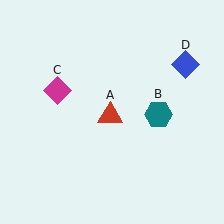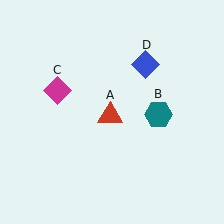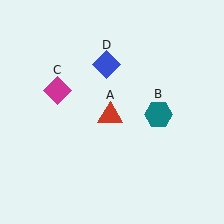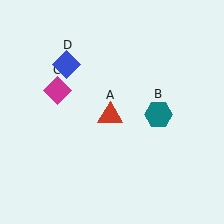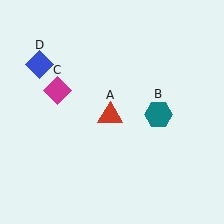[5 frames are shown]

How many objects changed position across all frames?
1 object changed position: blue diamond (object D).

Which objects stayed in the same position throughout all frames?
Red triangle (object A) and teal hexagon (object B) and magenta diamond (object C) remained stationary.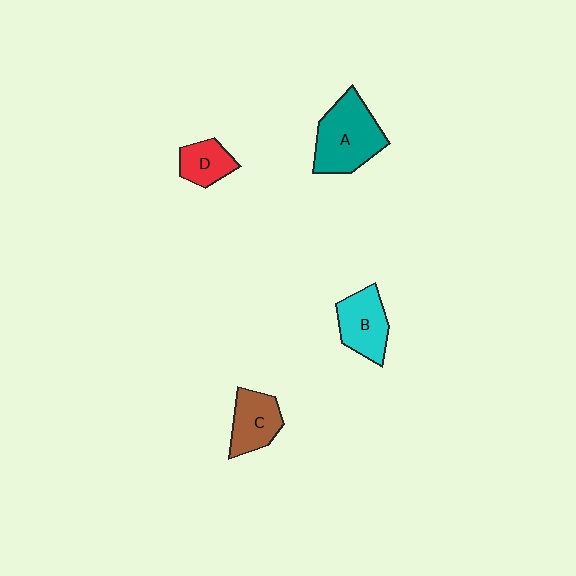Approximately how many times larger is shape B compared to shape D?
Approximately 1.5 times.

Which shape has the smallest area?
Shape D (red).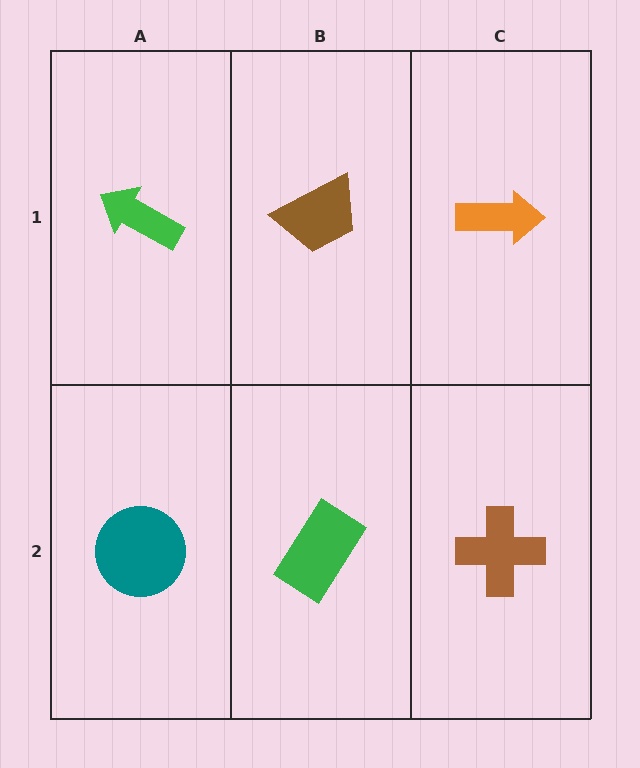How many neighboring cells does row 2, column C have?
2.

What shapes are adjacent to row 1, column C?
A brown cross (row 2, column C), a brown trapezoid (row 1, column B).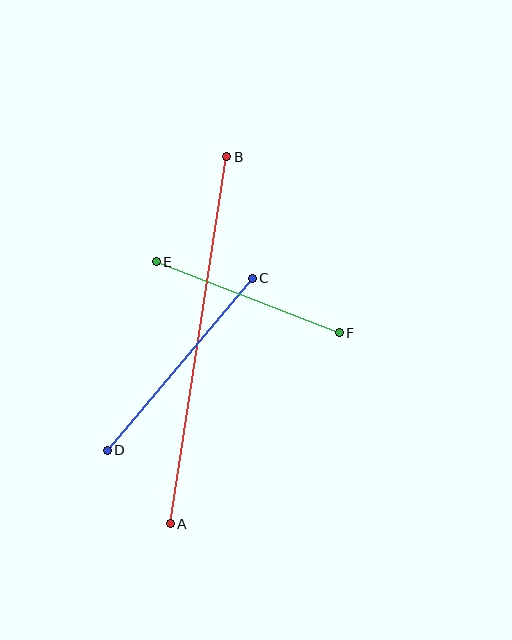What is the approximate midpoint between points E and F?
The midpoint is at approximately (248, 297) pixels.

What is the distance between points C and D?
The distance is approximately 225 pixels.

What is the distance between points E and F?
The distance is approximately 197 pixels.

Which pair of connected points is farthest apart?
Points A and B are farthest apart.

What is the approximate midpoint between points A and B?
The midpoint is at approximately (199, 340) pixels.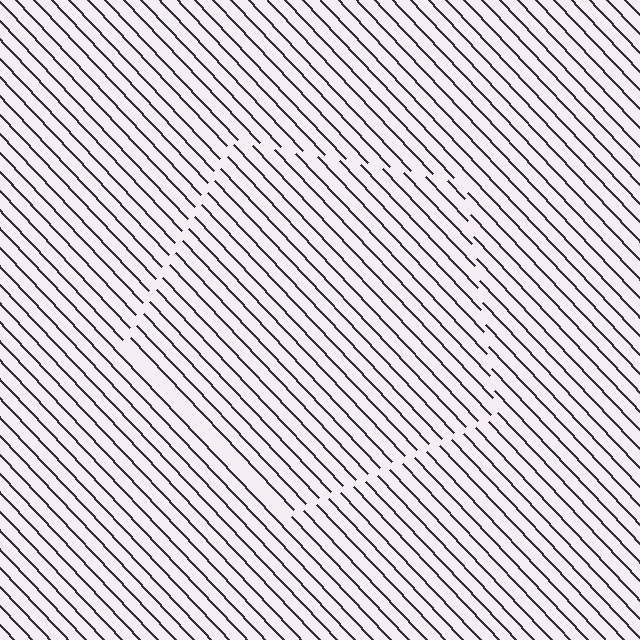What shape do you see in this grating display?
An illusory pentagon. The interior of the shape contains the same grating, shifted by half a period — the contour is defined by the phase discontinuity where line-ends from the inner and outer gratings abut.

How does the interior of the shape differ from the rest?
The interior of the shape contains the same grating, shifted by half a period — the contour is defined by the phase discontinuity where line-ends from the inner and outer gratings abut.